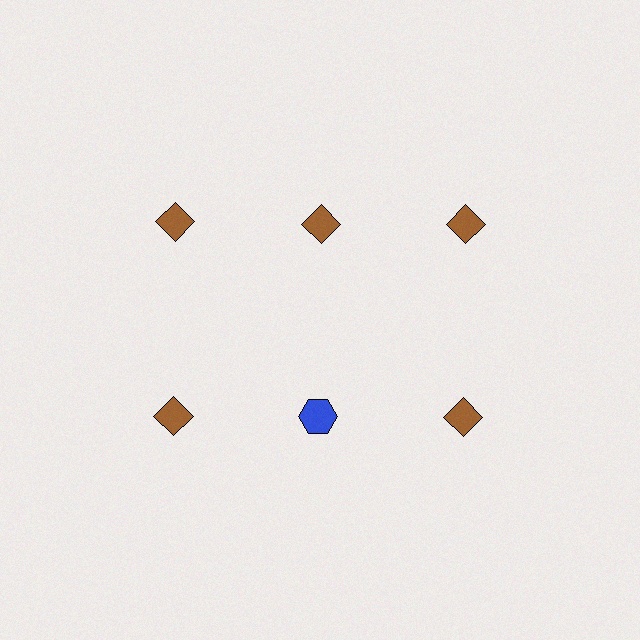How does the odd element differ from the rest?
It differs in both color (blue instead of brown) and shape (hexagon instead of diamond).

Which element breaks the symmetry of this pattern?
The blue hexagon in the second row, second from left column breaks the symmetry. All other shapes are brown diamonds.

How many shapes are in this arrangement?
There are 6 shapes arranged in a grid pattern.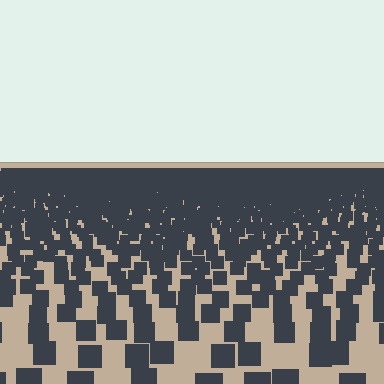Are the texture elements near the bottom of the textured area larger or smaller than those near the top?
Larger. Near the bottom, elements are closer to the viewer and appear at a bigger on-screen size.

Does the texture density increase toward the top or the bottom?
Density increases toward the top.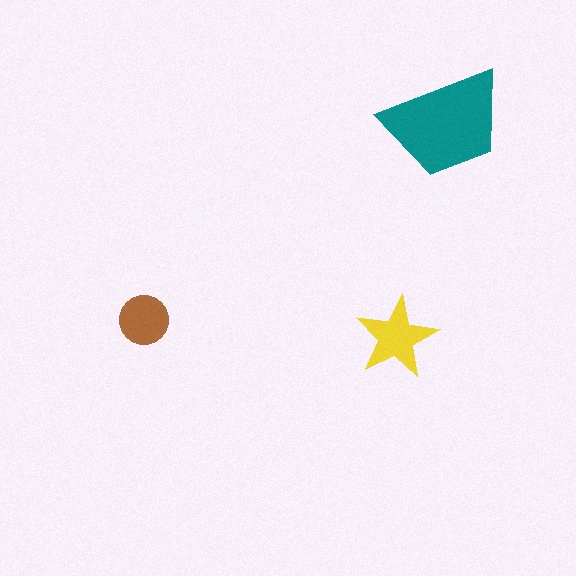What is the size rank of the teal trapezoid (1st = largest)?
1st.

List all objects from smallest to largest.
The brown circle, the yellow star, the teal trapezoid.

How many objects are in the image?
There are 3 objects in the image.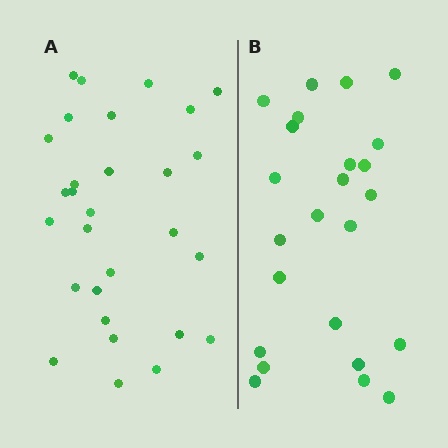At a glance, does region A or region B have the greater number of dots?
Region A (the left region) has more dots.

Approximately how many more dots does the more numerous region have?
Region A has about 5 more dots than region B.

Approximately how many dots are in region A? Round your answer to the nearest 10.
About 30 dots. (The exact count is 29, which rounds to 30.)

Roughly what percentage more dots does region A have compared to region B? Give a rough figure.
About 20% more.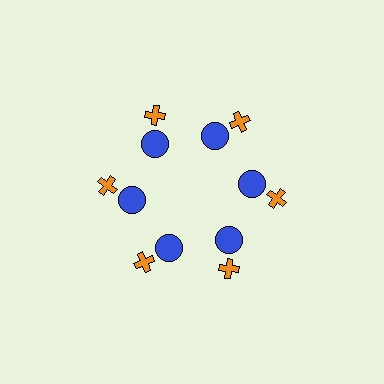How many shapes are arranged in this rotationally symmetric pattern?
There are 12 shapes, arranged in 6 groups of 2.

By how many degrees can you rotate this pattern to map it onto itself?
The pattern maps onto itself every 60 degrees of rotation.